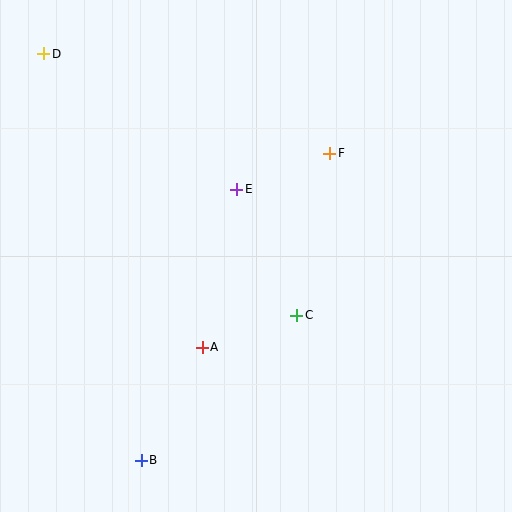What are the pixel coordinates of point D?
Point D is at (44, 54).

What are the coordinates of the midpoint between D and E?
The midpoint between D and E is at (140, 122).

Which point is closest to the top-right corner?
Point F is closest to the top-right corner.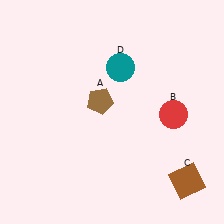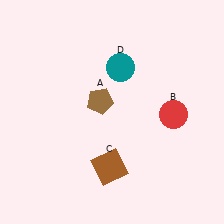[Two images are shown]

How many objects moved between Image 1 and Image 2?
1 object moved between the two images.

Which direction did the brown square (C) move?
The brown square (C) moved left.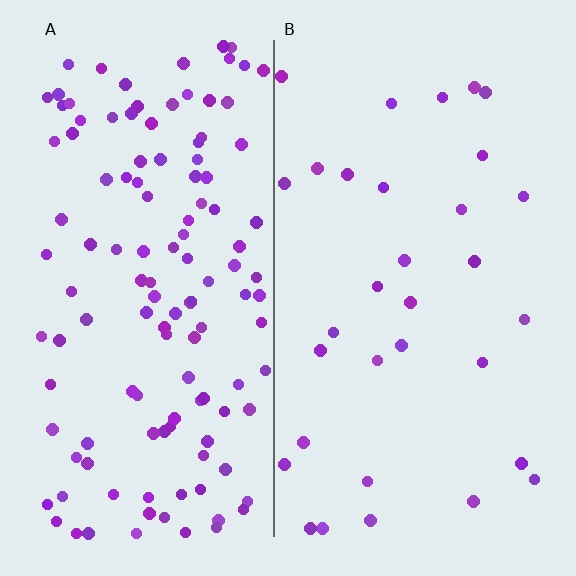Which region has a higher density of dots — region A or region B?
A (the left).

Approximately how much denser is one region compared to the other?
Approximately 4.0× — region A over region B.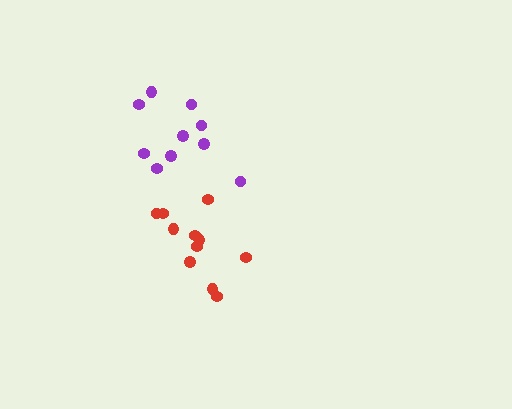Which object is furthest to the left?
The purple cluster is leftmost.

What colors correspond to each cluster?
The clusters are colored: red, purple.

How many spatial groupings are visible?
There are 2 spatial groupings.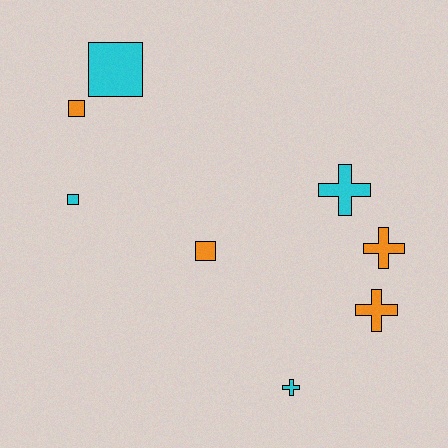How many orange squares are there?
There are 2 orange squares.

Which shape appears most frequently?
Cross, with 4 objects.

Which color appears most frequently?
Cyan, with 4 objects.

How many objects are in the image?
There are 8 objects.